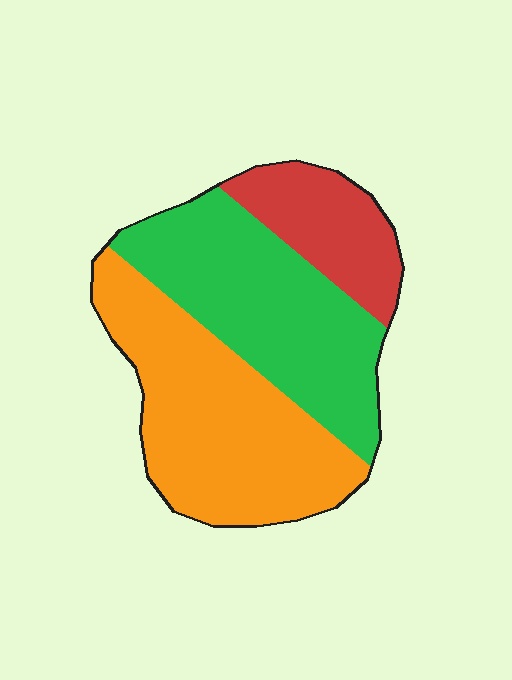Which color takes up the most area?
Orange, at roughly 45%.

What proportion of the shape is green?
Green takes up about two fifths (2/5) of the shape.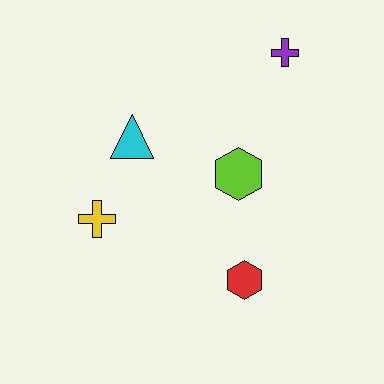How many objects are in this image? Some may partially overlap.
There are 5 objects.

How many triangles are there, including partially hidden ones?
There is 1 triangle.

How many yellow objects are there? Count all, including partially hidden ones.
There is 1 yellow object.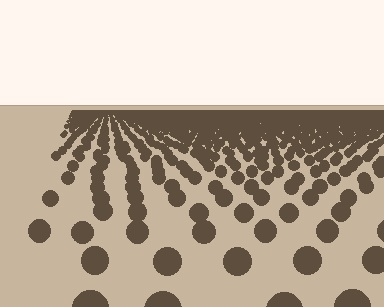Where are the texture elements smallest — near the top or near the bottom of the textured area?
Near the top.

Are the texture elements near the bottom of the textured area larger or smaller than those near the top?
Larger. Near the bottom, elements are closer to the viewer and appear at a bigger on-screen size.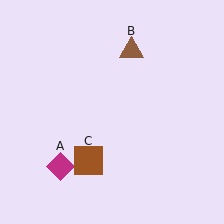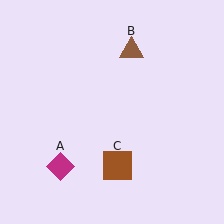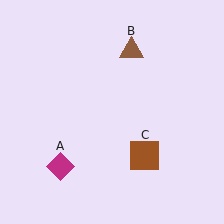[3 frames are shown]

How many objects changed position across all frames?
1 object changed position: brown square (object C).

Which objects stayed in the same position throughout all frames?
Magenta diamond (object A) and brown triangle (object B) remained stationary.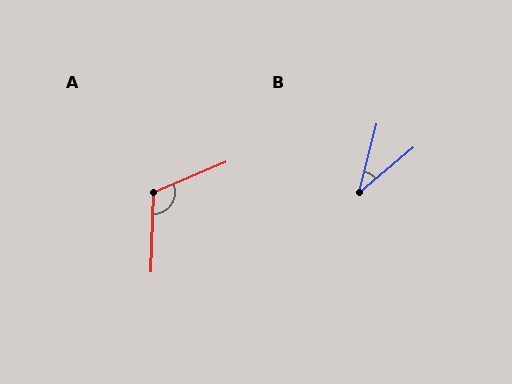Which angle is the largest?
A, at approximately 115 degrees.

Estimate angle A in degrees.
Approximately 115 degrees.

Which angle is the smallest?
B, at approximately 35 degrees.